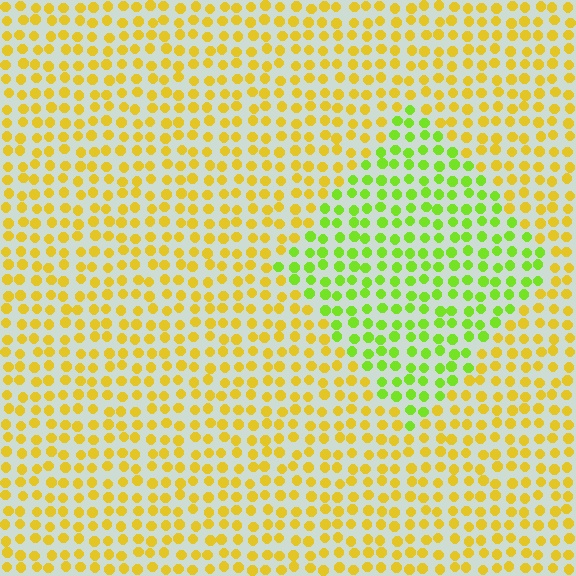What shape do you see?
I see a diamond.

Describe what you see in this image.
The image is filled with small yellow elements in a uniform arrangement. A diamond-shaped region is visible where the elements are tinted to a slightly different hue, forming a subtle color boundary.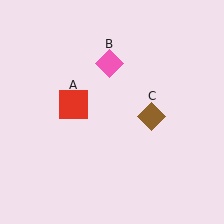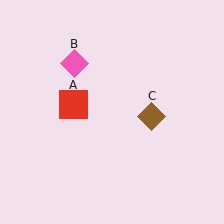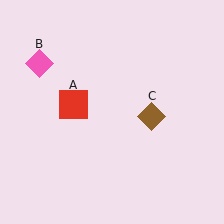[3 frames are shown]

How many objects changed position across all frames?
1 object changed position: pink diamond (object B).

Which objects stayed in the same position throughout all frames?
Red square (object A) and brown diamond (object C) remained stationary.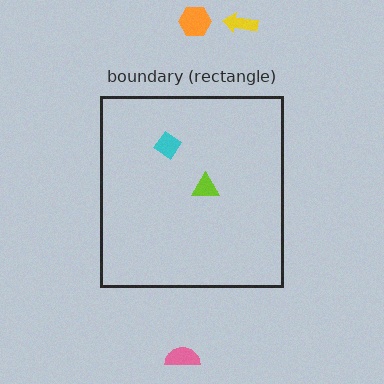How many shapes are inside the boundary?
2 inside, 3 outside.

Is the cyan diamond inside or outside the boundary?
Inside.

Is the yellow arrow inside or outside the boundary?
Outside.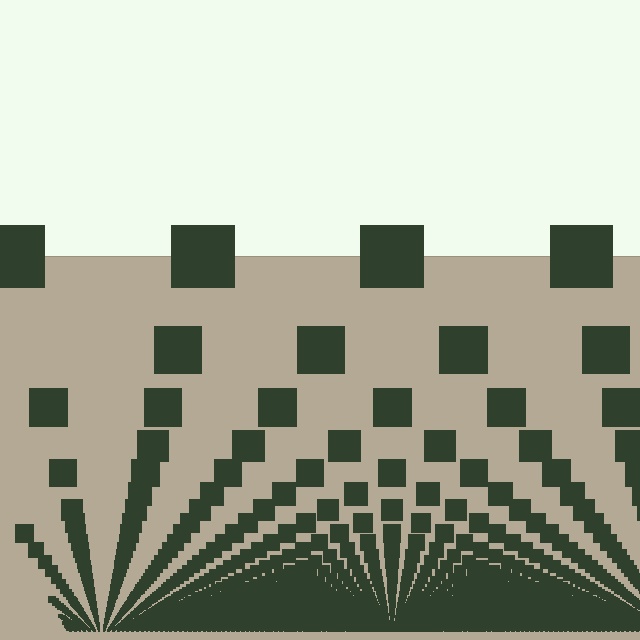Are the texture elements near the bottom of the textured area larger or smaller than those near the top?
Smaller. The gradient is inverted — elements near the bottom are smaller and denser.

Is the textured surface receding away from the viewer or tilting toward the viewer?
The surface appears to tilt toward the viewer. Texture elements get larger and sparser toward the top.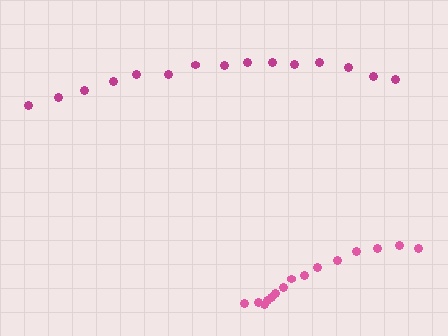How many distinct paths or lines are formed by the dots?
There are 2 distinct paths.